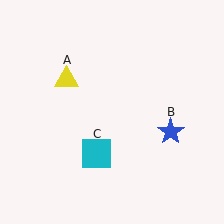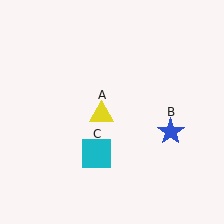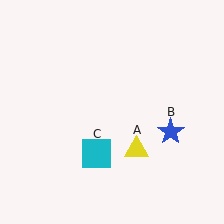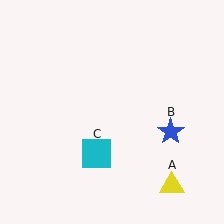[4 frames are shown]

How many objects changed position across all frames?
1 object changed position: yellow triangle (object A).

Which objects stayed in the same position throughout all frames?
Blue star (object B) and cyan square (object C) remained stationary.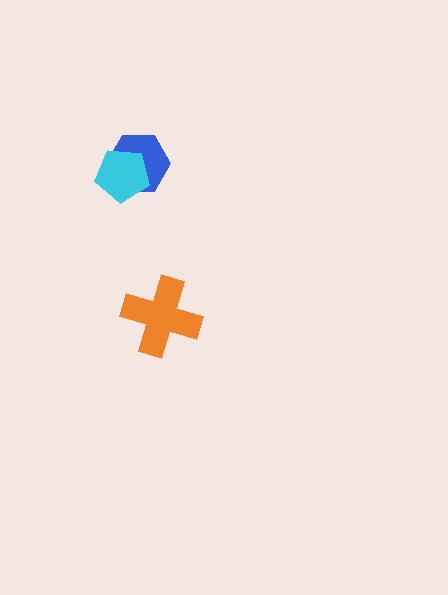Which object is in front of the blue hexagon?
The cyan pentagon is in front of the blue hexagon.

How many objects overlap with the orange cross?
0 objects overlap with the orange cross.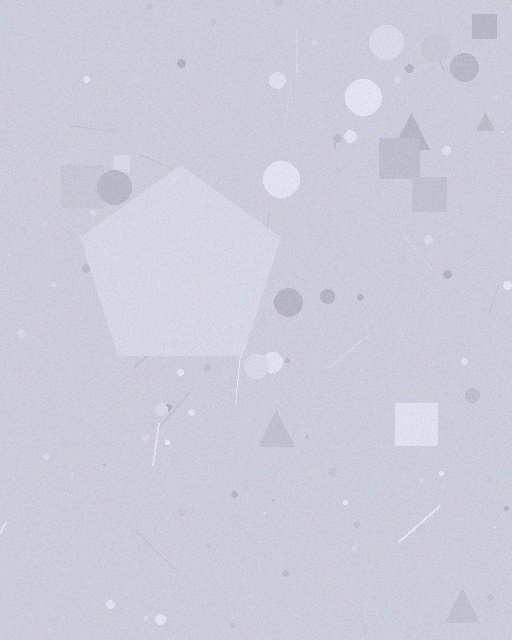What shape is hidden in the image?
A pentagon is hidden in the image.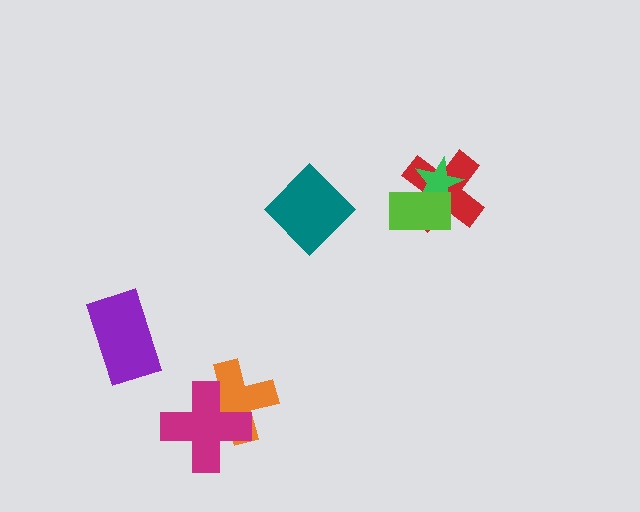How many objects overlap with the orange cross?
1 object overlaps with the orange cross.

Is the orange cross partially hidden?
Yes, it is partially covered by another shape.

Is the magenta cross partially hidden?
No, no other shape covers it.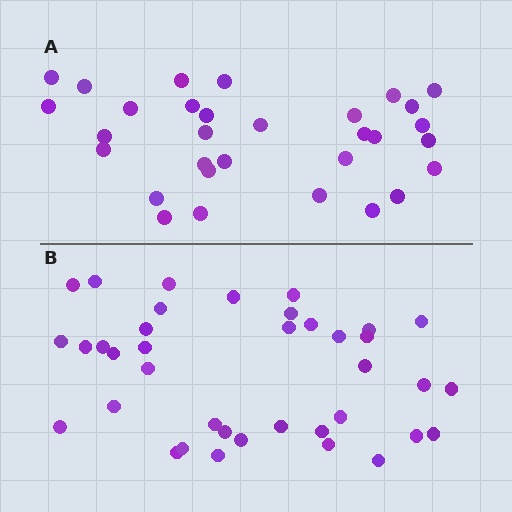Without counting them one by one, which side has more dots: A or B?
Region B (the bottom region) has more dots.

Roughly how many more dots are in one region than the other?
Region B has roughly 8 or so more dots than region A.